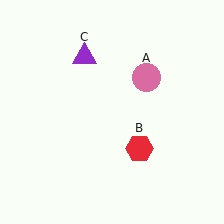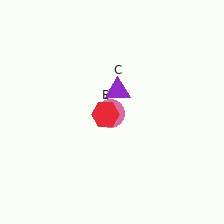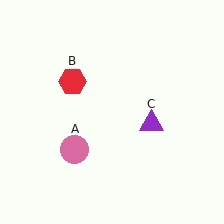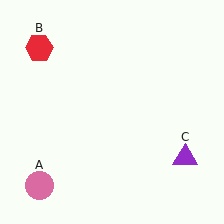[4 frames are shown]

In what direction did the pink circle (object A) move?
The pink circle (object A) moved down and to the left.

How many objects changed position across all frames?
3 objects changed position: pink circle (object A), red hexagon (object B), purple triangle (object C).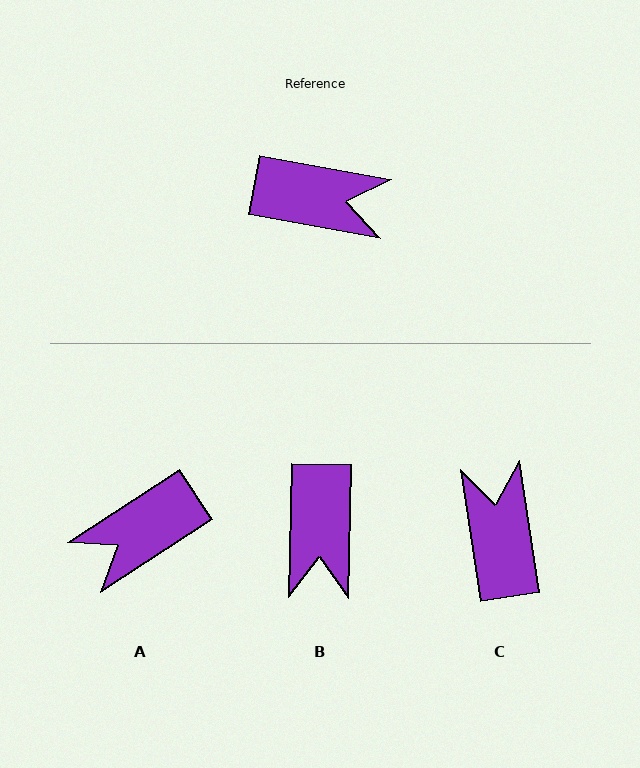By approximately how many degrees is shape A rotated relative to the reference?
Approximately 137 degrees clockwise.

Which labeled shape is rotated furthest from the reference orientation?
A, about 137 degrees away.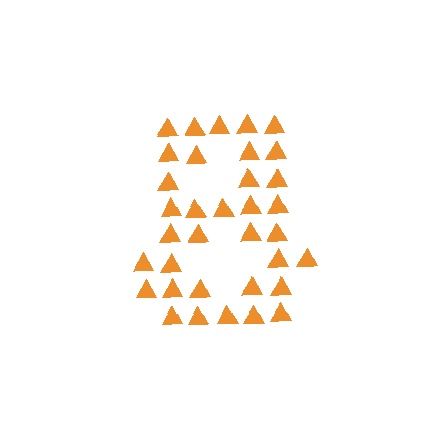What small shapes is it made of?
It is made of small triangles.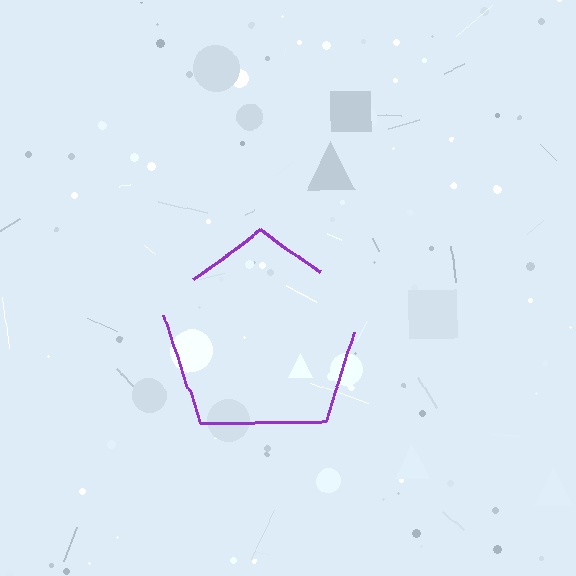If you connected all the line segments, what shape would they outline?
They would outline a pentagon.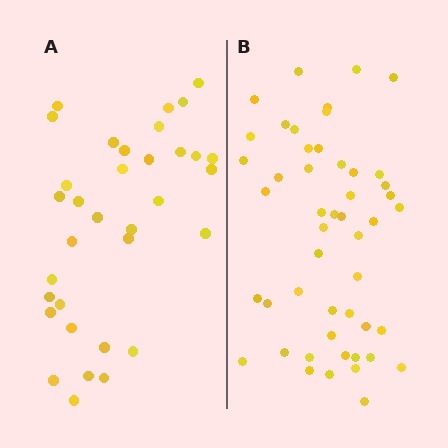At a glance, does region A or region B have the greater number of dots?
Region B (the right region) has more dots.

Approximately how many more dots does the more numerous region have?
Region B has approximately 15 more dots than region A.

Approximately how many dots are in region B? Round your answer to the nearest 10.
About 50 dots. (The exact count is 49, which rounds to 50.)